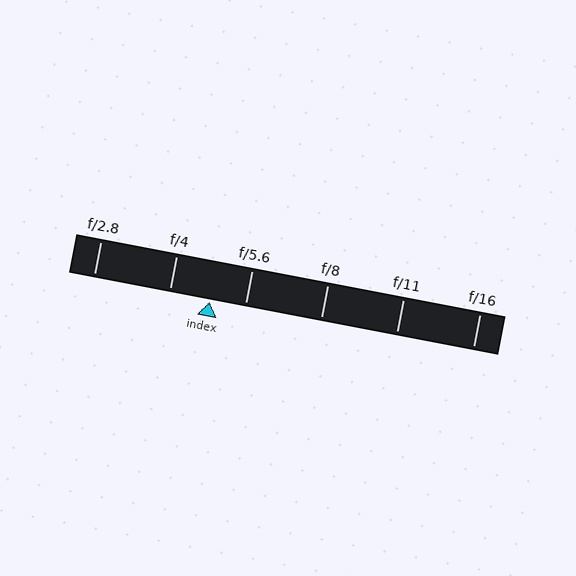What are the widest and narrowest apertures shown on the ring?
The widest aperture shown is f/2.8 and the narrowest is f/16.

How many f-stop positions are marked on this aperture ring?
There are 6 f-stop positions marked.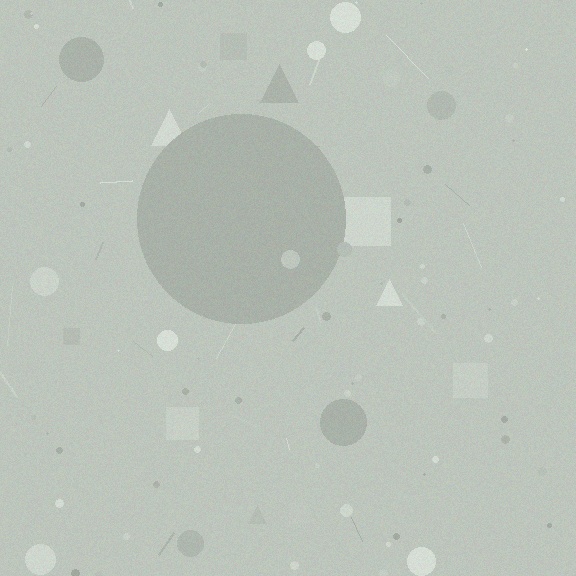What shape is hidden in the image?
A circle is hidden in the image.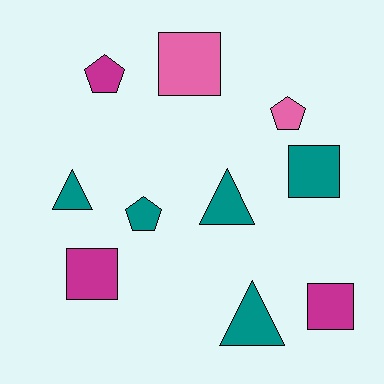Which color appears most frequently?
Teal, with 5 objects.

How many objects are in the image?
There are 10 objects.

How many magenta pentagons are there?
There is 1 magenta pentagon.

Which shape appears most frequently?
Square, with 4 objects.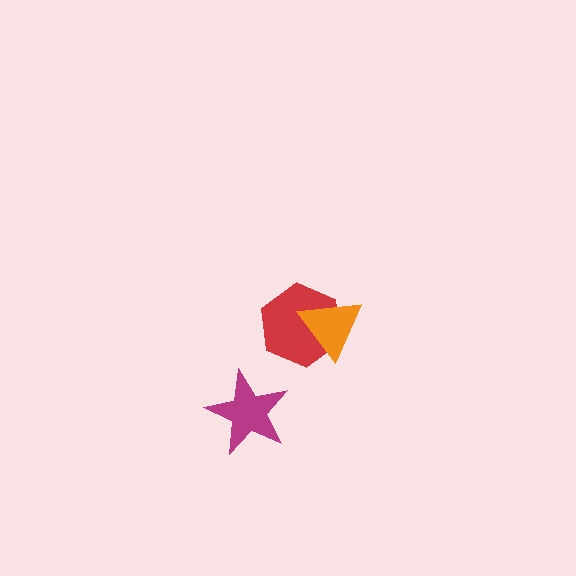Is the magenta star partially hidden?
No, no other shape covers it.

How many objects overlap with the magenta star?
0 objects overlap with the magenta star.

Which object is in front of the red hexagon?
The orange triangle is in front of the red hexagon.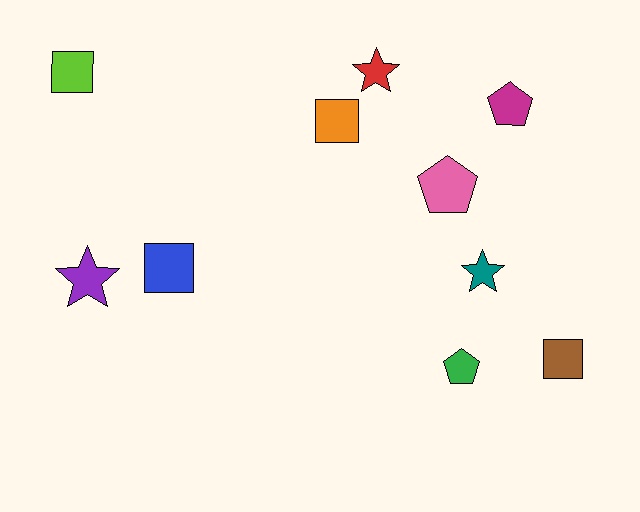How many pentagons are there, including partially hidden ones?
There are 3 pentagons.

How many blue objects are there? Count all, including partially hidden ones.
There is 1 blue object.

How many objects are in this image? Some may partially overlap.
There are 10 objects.